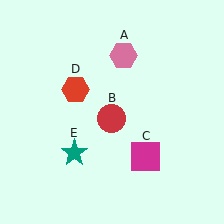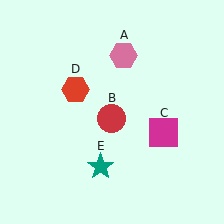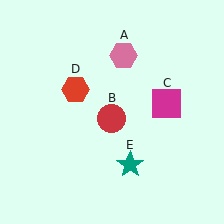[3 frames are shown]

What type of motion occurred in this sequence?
The magenta square (object C), teal star (object E) rotated counterclockwise around the center of the scene.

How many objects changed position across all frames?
2 objects changed position: magenta square (object C), teal star (object E).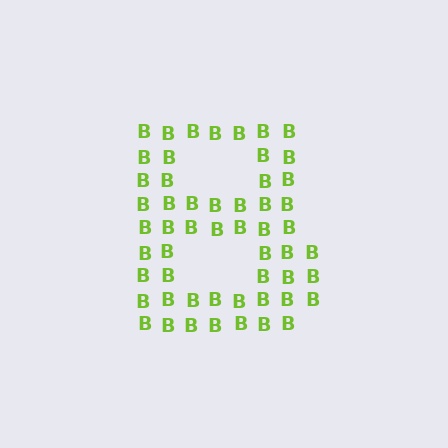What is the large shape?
The large shape is the letter B.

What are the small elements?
The small elements are letter B's.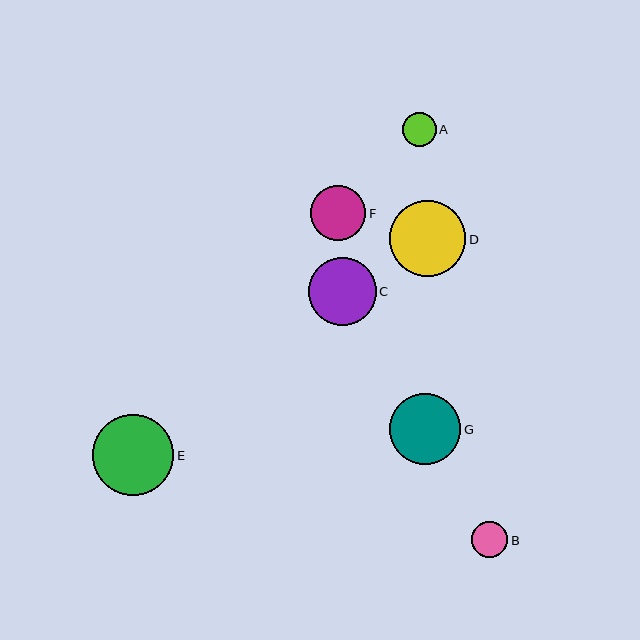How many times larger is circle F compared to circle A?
Circle F is approximately 1.6 times the size of circle A.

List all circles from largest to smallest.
From largest to smallest: E, D, G, C, F, B, A.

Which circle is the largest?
Circle E is the largest with a size of approximately 81 pixels.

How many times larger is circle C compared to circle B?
Circle C is approximately 1.9 times the size of circle B.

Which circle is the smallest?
Circle A is the smallest with a size of approximately 33 pixels.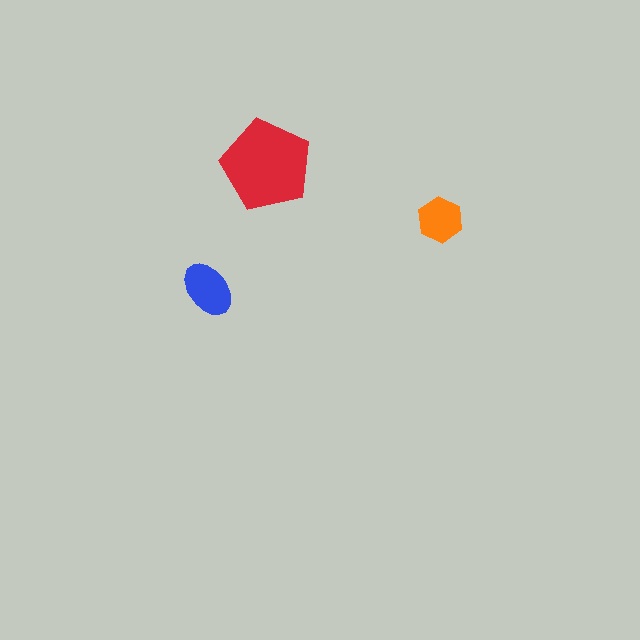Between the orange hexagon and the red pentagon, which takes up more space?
The red pentagon.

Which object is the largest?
The red pentagon.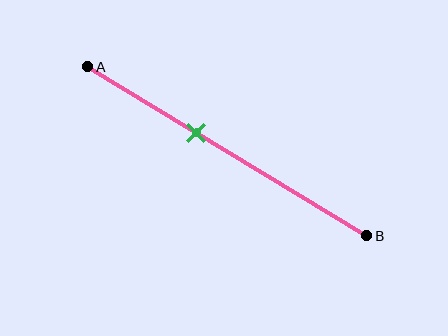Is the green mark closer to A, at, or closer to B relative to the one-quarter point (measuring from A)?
The green mark is closer to point B than the one-quarter point of segment AB.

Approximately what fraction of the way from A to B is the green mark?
The green mark is approximately 40% of the way from A to B.